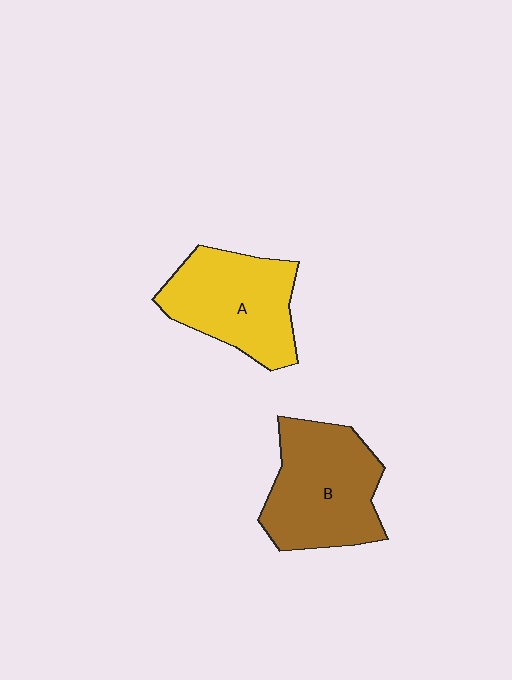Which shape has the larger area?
Shape B (brown).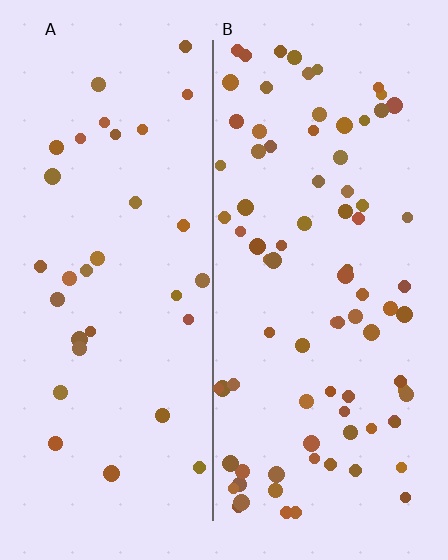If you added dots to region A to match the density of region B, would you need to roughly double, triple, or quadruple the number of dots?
Approximately triple.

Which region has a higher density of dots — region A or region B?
B (the right).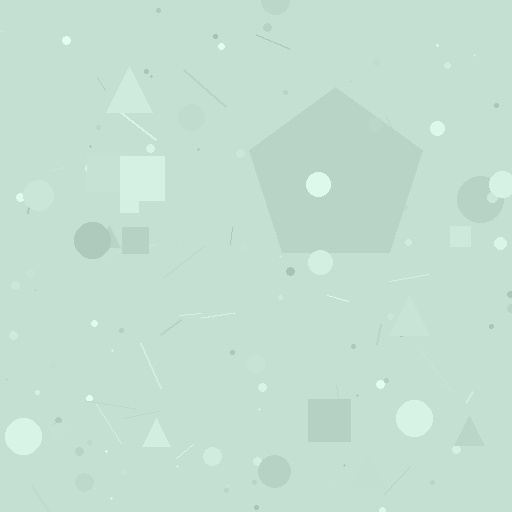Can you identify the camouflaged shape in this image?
The camouflaged shape is a pentagon.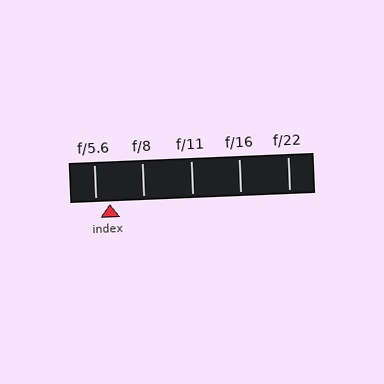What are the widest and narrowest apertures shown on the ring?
The widest aperture shown is f/5.6 and the narrowest is f/22.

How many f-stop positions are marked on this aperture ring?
There are 5 f-stop positions marked.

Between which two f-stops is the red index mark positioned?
The index mark is between f/5.6 and f/8.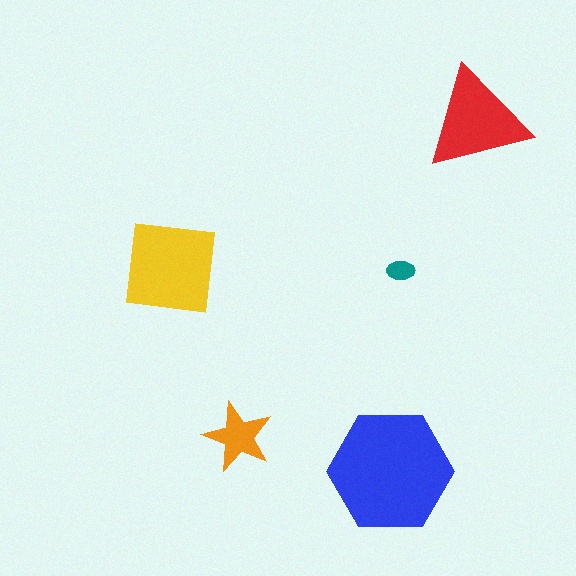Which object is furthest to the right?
The red triangle is rightmost.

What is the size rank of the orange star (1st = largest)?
4th.